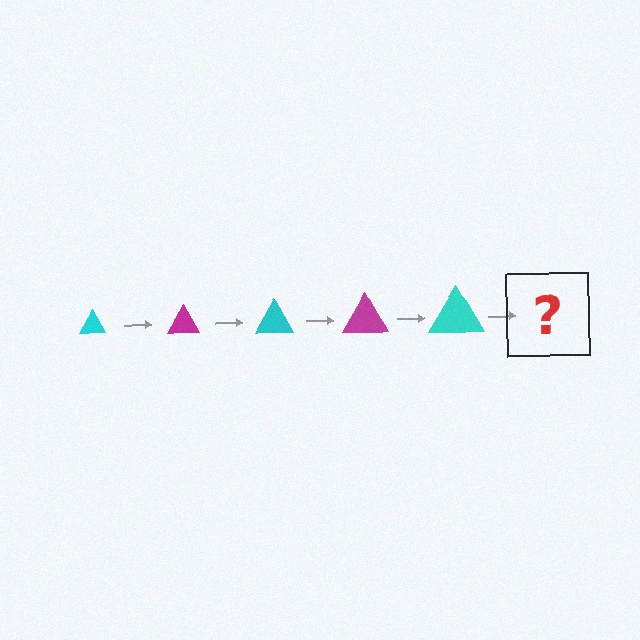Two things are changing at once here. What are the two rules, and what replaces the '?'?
The two rules are that the triangle grows larger each step and the color cycles through cyan and magenta. The '?' should be a magenta triangle, larger than the previous one.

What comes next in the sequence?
The next element should be a magenta triangle, larger than the previous one.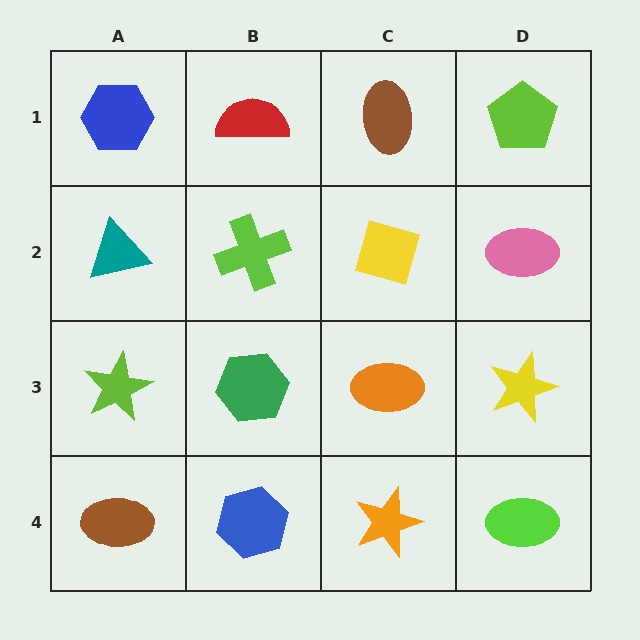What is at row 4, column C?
An orange star.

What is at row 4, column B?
A blue hexagon.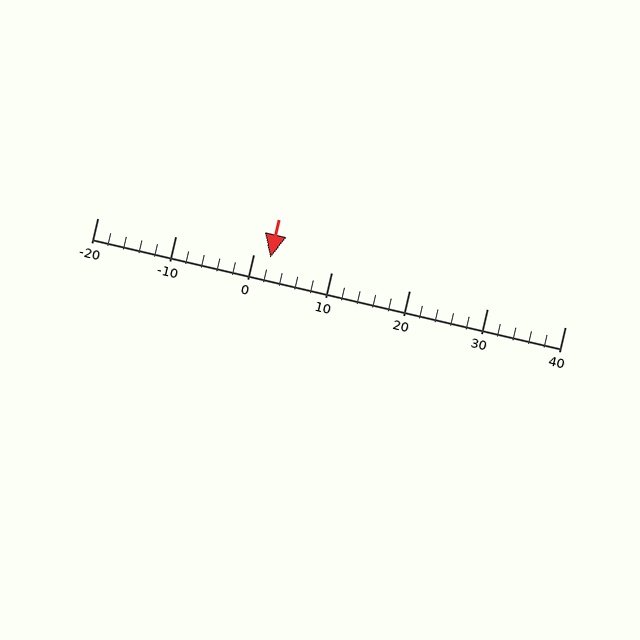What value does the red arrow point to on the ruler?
The red arrow points to approximately 2.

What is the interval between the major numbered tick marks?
The major tick marks are spaced 10 units apart.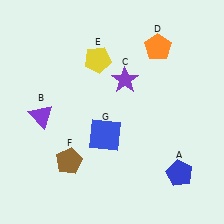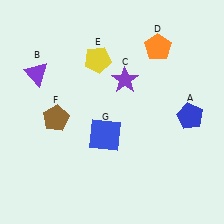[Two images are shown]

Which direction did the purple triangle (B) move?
The purple triangle (B) moved up.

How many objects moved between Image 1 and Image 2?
3 objects moved between the two images.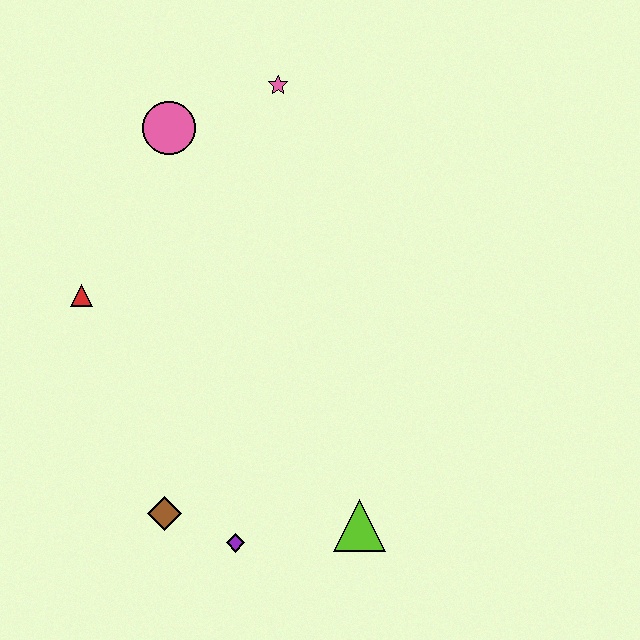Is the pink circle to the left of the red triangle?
No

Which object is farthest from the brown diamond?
The pink star is farthest from the brown diamond.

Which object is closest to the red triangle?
The pink circle is closest to the red triangle.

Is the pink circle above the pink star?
No